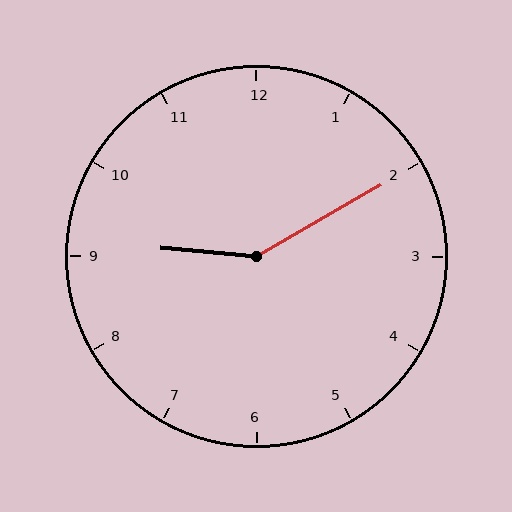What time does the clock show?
9:10.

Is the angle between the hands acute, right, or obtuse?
It is obtuse.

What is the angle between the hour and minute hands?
Approximately 145 degrees.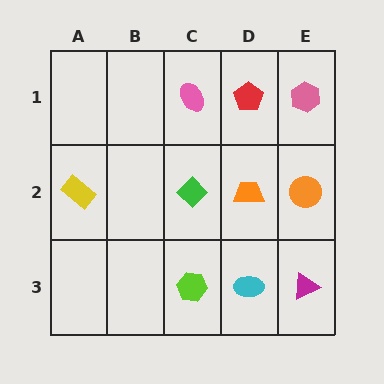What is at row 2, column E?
An orange circle.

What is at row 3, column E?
A magenta triangle.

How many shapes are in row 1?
3 shapes.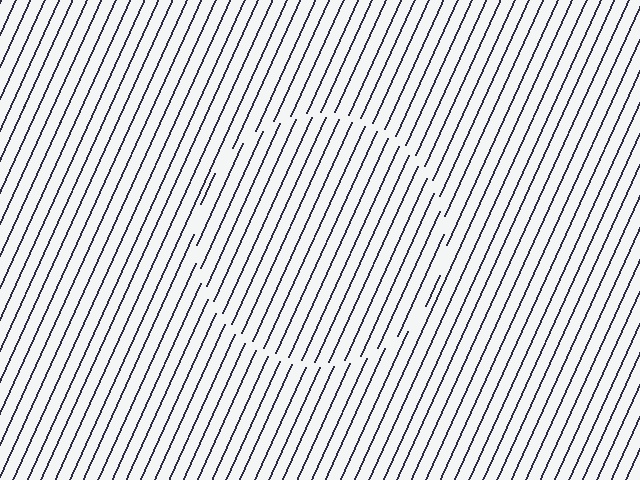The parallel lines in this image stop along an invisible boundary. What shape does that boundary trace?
An illusory circle. The interior of the shape contains the same grating, shifted by half a period — the contour is defined by the phase discontinuity where line-ends from the inner and outer gratings abut.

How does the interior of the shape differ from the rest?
The interior of the shape contains the same grating, shifted by half a period — the contour is defined by the phase discontinuity where line-ends from the inner and outer gratings abut.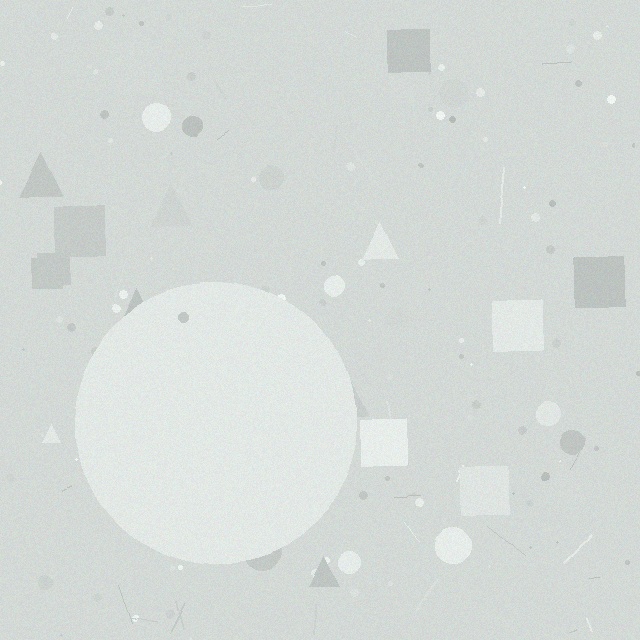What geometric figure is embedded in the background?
A circle is embedded in the background.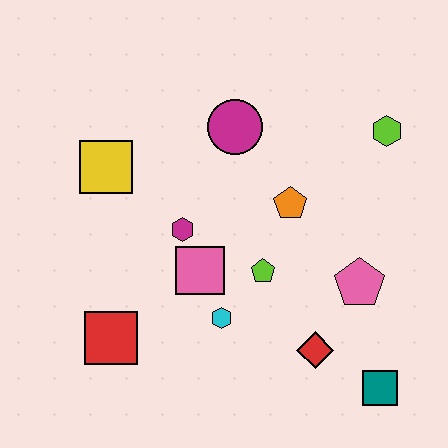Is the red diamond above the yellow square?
No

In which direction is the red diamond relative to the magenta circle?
The red diamond is below the magenta circle.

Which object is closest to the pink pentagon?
The red diamond is closest to the pink pentagon.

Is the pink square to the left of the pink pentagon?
Yes